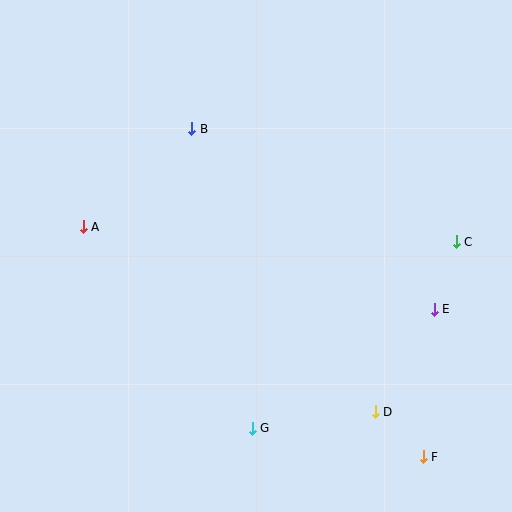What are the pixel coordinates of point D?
Point D is at (375, 412).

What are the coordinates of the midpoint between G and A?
The midpoint between G and A is at (168, 327).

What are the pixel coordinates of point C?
Point C is at (456, 242).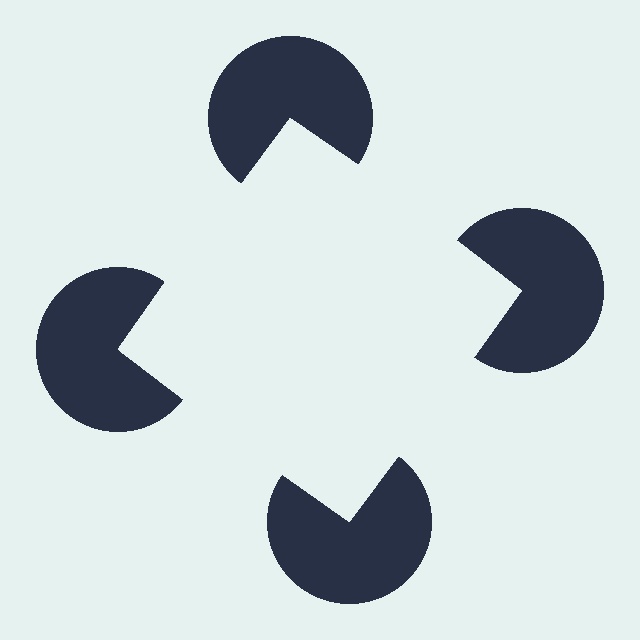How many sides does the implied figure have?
4 sides.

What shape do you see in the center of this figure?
An illusory square — its edges are inferred from the aligned wedge cuts in the pac-man discs, not physically drawn.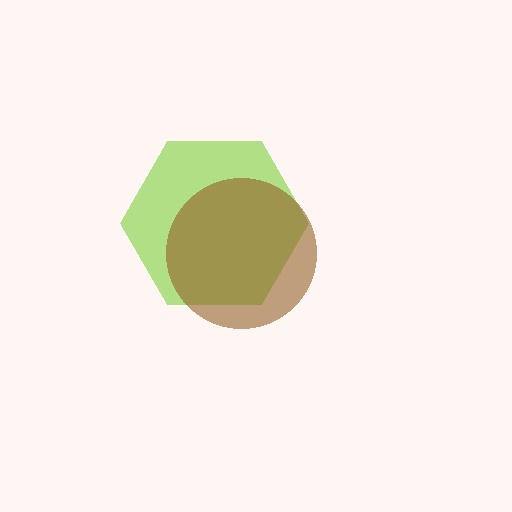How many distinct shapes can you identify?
There are 2 distinct shapes: a lime hexagon, a brown circle.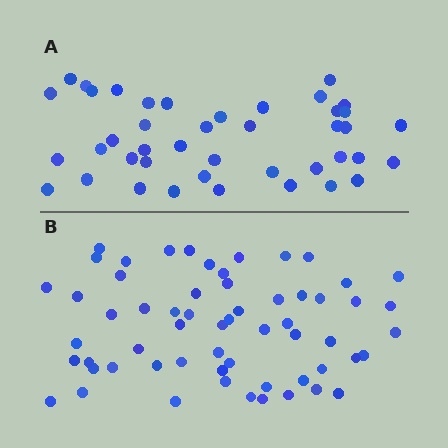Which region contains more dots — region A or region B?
Region B (the bottom region) has more dots.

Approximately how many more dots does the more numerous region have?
Region B has approximately 20 more dots than region A.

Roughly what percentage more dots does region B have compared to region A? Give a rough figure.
About 45% more.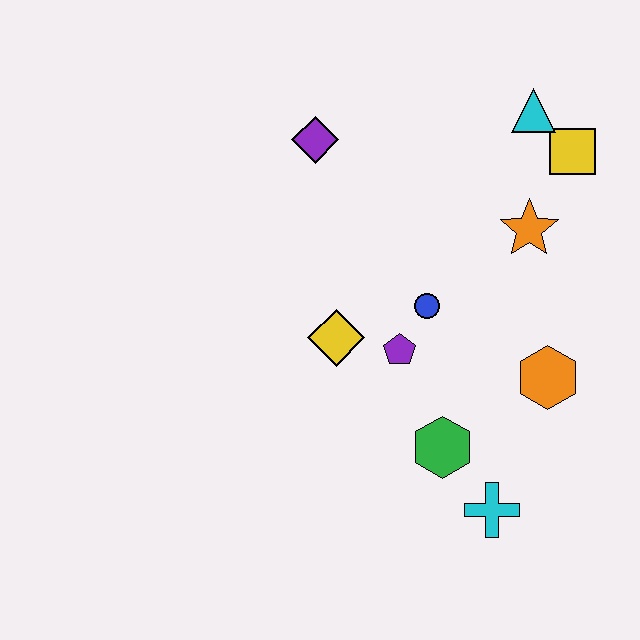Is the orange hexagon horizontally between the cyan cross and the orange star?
No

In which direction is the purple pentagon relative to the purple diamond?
The purple pentagon is below the purple diamond.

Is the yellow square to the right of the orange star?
Yes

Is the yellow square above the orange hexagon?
Yes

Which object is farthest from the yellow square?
The cyan cross is farthest from the yellow square.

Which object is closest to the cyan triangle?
The yellow square is closest to the cyan triangle.